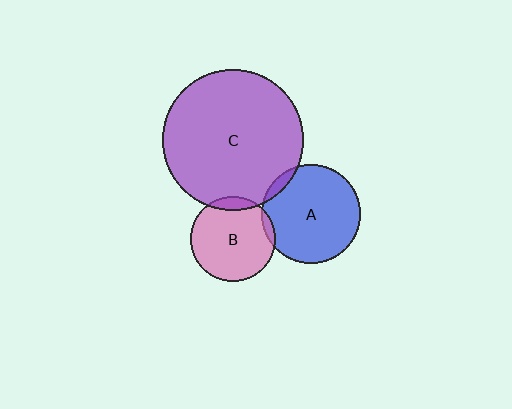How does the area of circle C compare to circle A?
Approximately 2.0 times.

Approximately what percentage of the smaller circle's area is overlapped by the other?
Approximately 5%.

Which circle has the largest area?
Circle C (purple).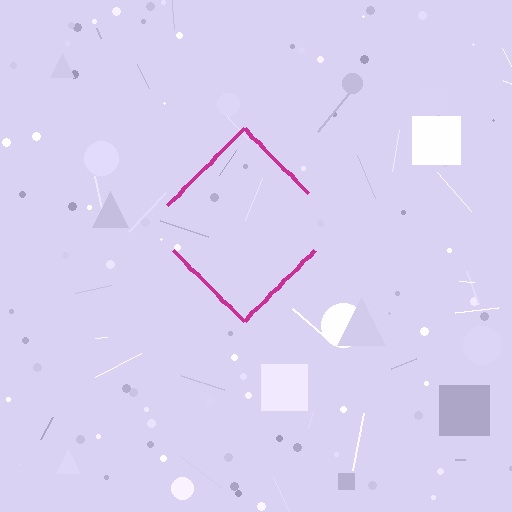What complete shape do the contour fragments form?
The contour fragments form a diamond.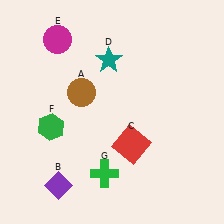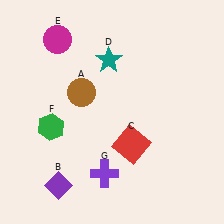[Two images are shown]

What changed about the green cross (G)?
In Image 1, G is green. In Image 2, it changed to purple.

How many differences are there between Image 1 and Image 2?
There is 1 difference between the two images.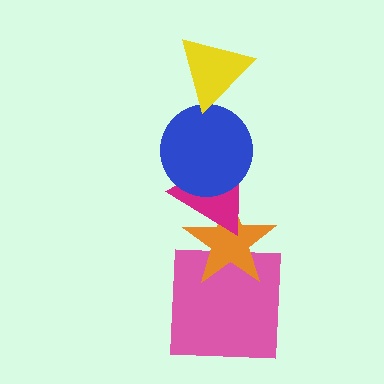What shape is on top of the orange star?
The magenta triangle is on top of the orange star.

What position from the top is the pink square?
The pink square is 5th from the top.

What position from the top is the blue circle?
The blue circle is 2nd from the top.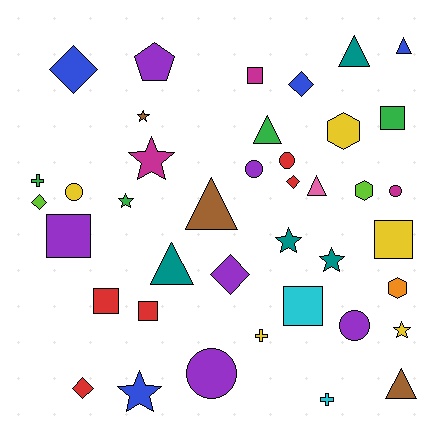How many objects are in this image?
There are 40 objects.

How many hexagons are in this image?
There are 3 hexagons.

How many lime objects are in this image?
There are 2 lime objects.